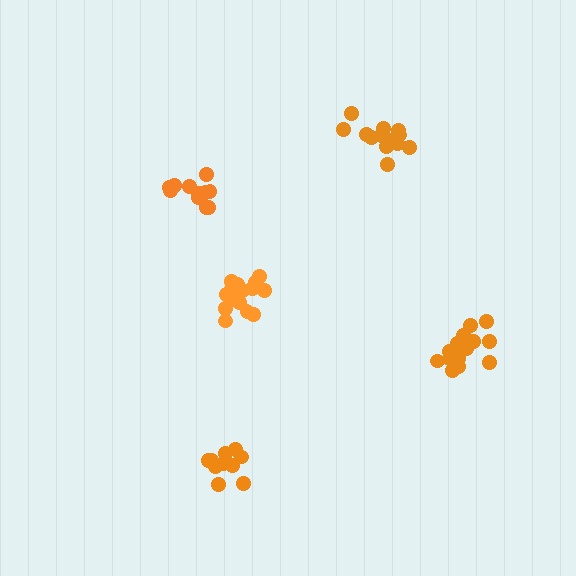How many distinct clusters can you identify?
There are 5 distinct clusters.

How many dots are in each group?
Group 1: 17 dots, Group 2: 11 dots, Group 3: 17 dots, Group 4: 12 dots, Group 5: 13 dots (70 total).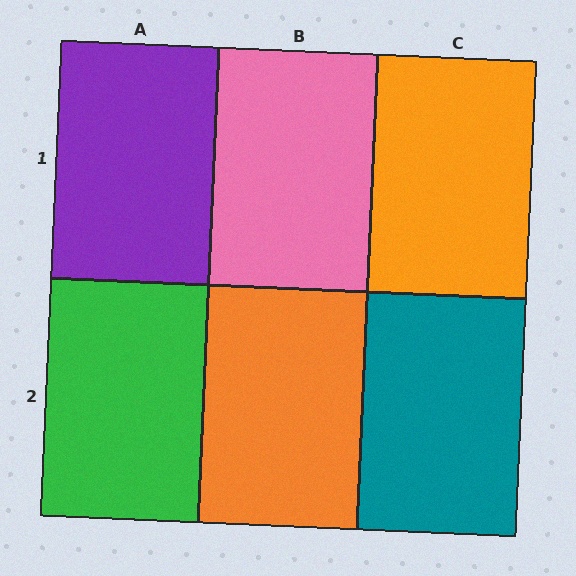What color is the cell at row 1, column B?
Pink.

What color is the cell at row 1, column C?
Orange.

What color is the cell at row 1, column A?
Purple.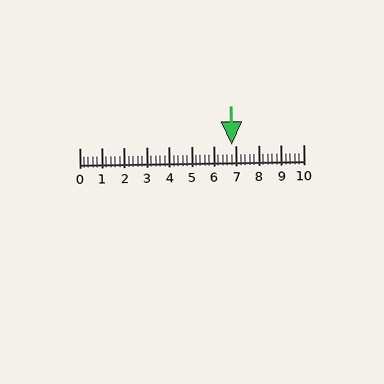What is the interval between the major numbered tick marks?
The major tick marks are spaced 1 units apart.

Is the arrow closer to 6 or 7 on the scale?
The arrow is closer to 7.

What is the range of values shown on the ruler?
The ruler shows values from 0 to 10.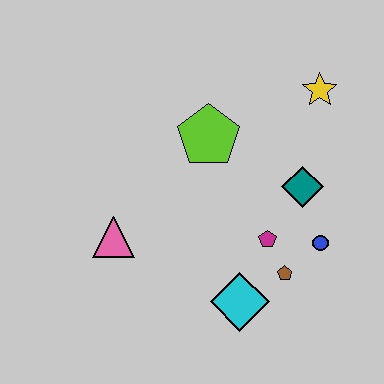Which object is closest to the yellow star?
The teal diamond is closest to the yellow star.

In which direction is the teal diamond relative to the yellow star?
The teal diamond is below the yellow star.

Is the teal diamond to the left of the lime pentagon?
No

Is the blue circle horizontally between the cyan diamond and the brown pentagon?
No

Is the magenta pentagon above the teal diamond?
No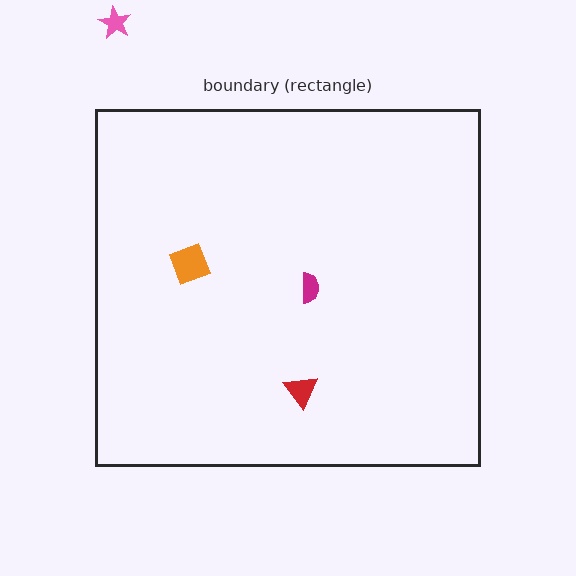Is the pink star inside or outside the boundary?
Outside.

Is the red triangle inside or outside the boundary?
Inside.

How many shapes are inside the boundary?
3 inside, 1 outside.